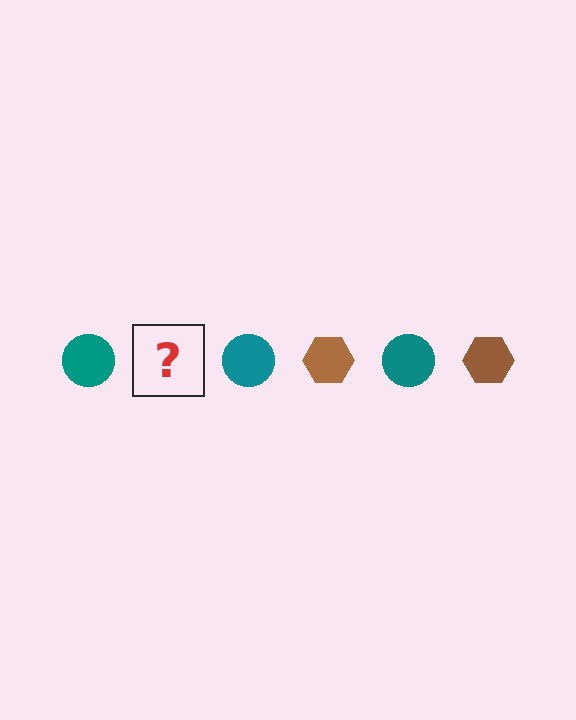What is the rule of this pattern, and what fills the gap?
The rule is that the pattern alternates between teal circle and brown hexagon. The gap should be filled with a brown hexagon.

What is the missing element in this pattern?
The missing element is a brown hexagon.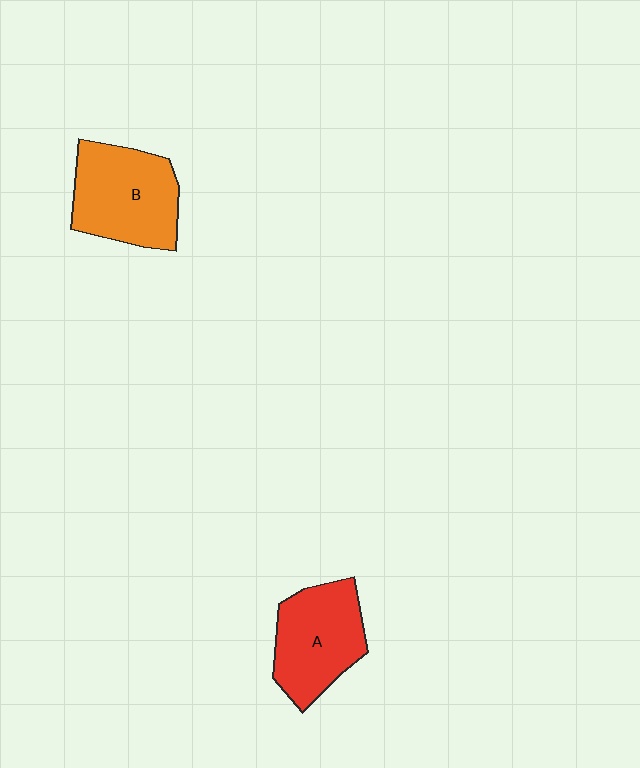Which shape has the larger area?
Shape B (orange).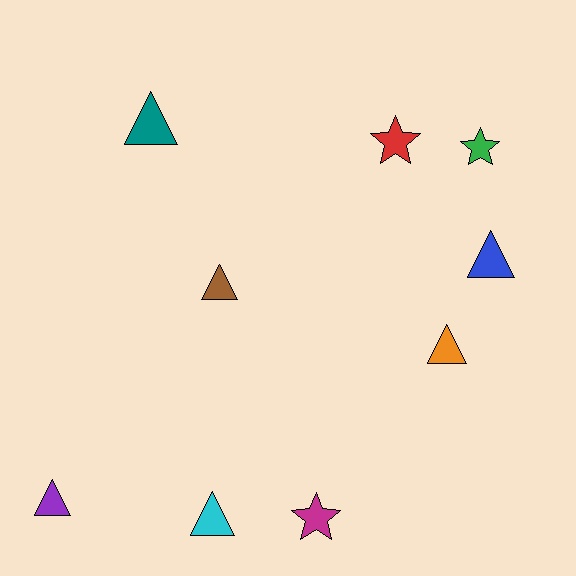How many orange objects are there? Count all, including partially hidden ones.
There is 1 orange object.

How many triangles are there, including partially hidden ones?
There are 6 triangles.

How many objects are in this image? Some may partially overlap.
There are 9 objects.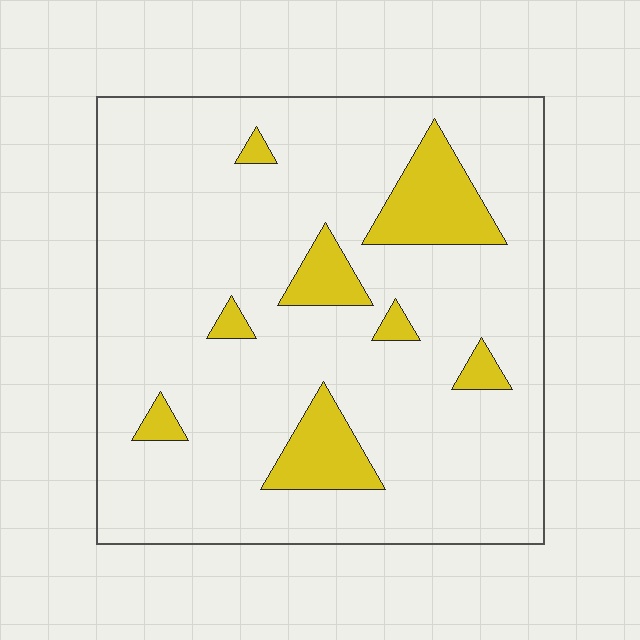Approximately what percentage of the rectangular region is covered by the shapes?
Approximately 15%.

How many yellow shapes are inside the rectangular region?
8.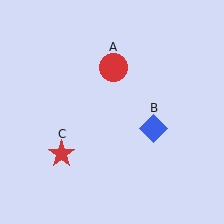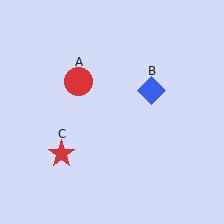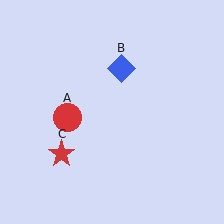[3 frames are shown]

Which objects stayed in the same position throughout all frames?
Red star (object C) remained stationary.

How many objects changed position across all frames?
2 objects changed position: red circle (object A), blue diamond (object B).